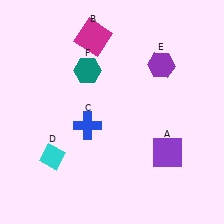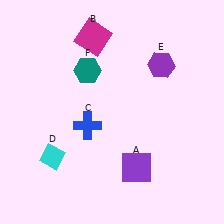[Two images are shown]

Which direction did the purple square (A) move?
The purple square (A) moved left.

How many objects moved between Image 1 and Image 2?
1 object moved between the two images.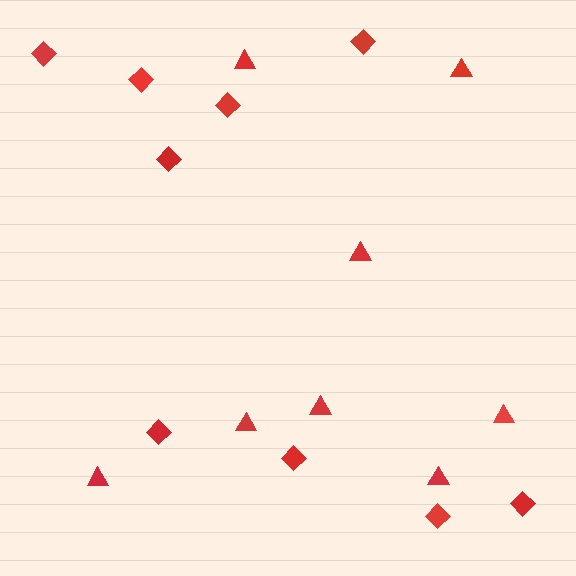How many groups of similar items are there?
There are 2 groups: one group of triangles (8) and one group of diamonds (9).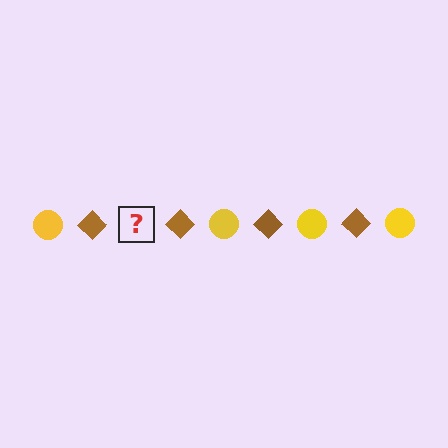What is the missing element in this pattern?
The missing element is a yellow circle.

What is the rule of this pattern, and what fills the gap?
The rule is that the pattern alternates between yellow circle and brown diamond. The gap should be filled with a yellow circle.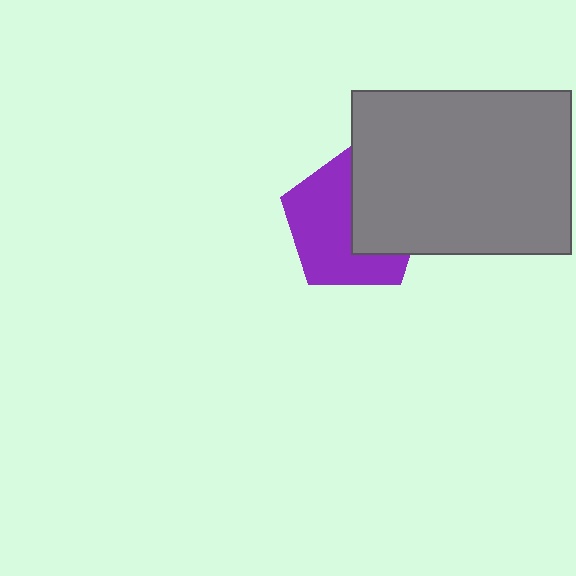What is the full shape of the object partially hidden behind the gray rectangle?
The partially hidden object is a purple pentagon.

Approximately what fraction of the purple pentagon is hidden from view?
Roughly 42% of the purple pentagon is hidden behind the gray rectangle.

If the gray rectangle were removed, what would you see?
You would see the complete purple pentagon.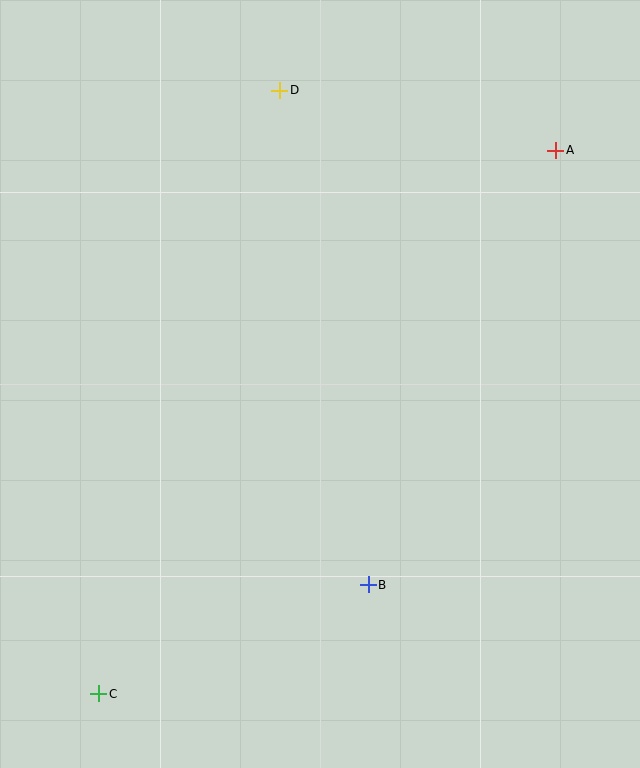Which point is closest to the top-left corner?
Point D is closest to the top-left corner.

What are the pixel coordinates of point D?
Point D is at (280, 90).